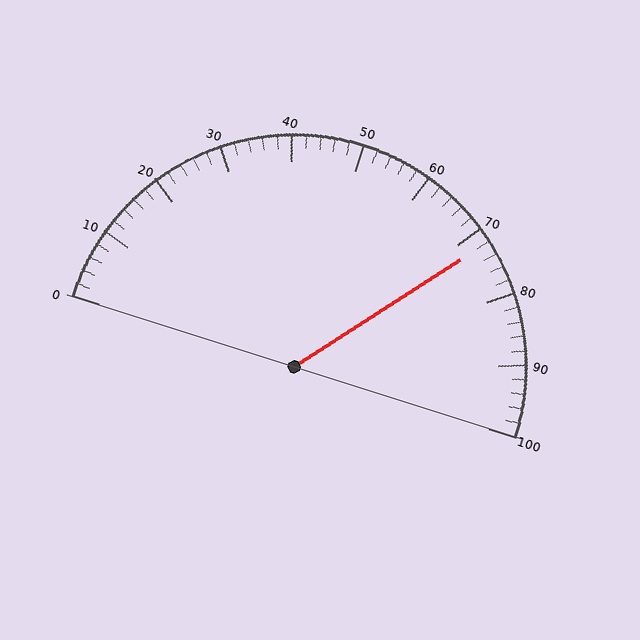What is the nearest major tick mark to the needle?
The nearest major tick mark is 70.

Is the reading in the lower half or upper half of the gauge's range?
The reading is in the upper half of the range (0 to 100).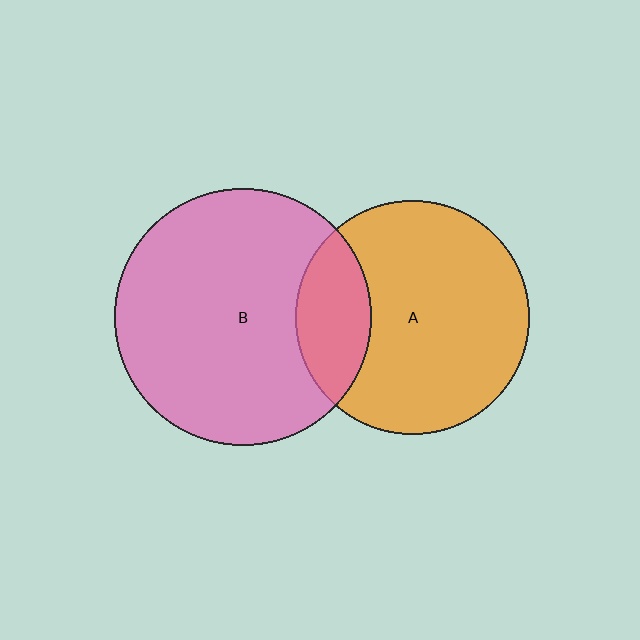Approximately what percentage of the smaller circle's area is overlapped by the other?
Approximately 20%.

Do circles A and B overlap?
Yes.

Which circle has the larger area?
Circle B (pink).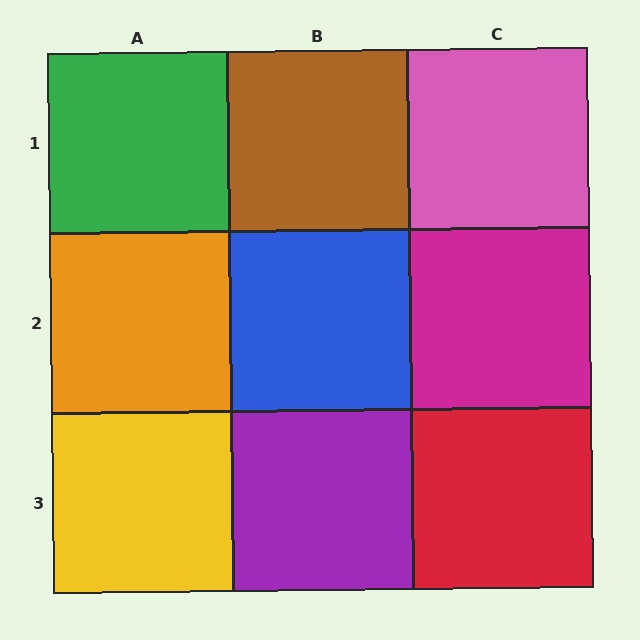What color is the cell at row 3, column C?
Red.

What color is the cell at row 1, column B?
Brown.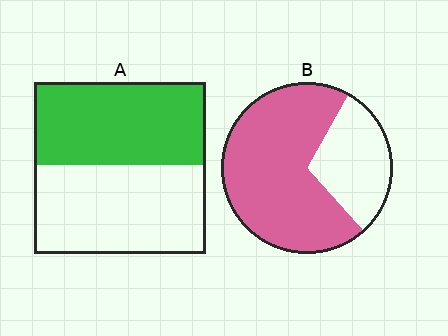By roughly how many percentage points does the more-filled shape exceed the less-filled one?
By roughly 20 percentage points (B over A).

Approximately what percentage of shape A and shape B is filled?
A is approximately 50% and B is approximately 70%.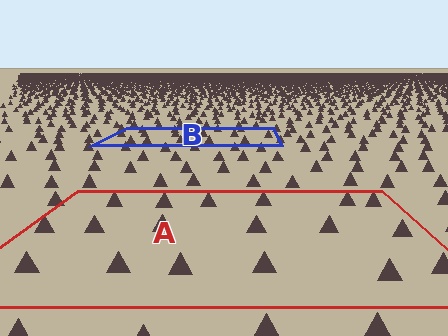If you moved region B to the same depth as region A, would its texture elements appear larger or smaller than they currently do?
They would appear larger. At a closer depth, the same texture elements are projected at a bigger on-screen size.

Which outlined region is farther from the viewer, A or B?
Region B is farther from the viewer — the texture elements inside it appear smaller and more densely packed.